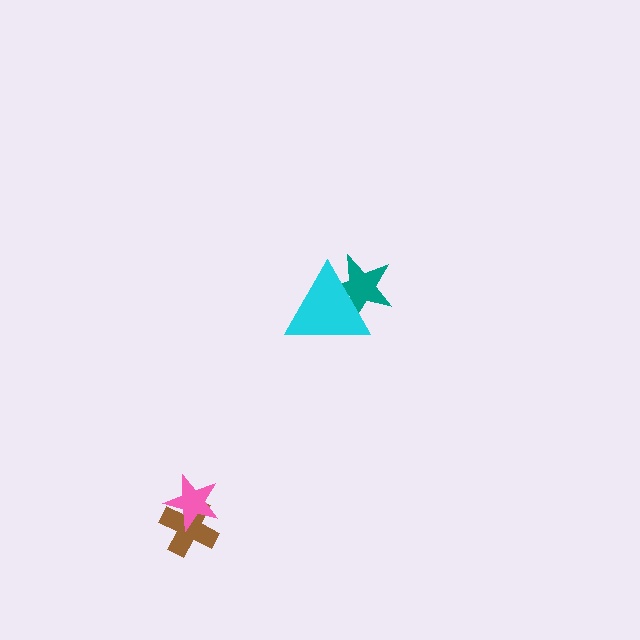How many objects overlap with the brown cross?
1 object overlaps with the brown cross.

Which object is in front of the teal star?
The cyan triangle is in front of the teal star.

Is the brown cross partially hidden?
Yes, it is partially covered by another shape.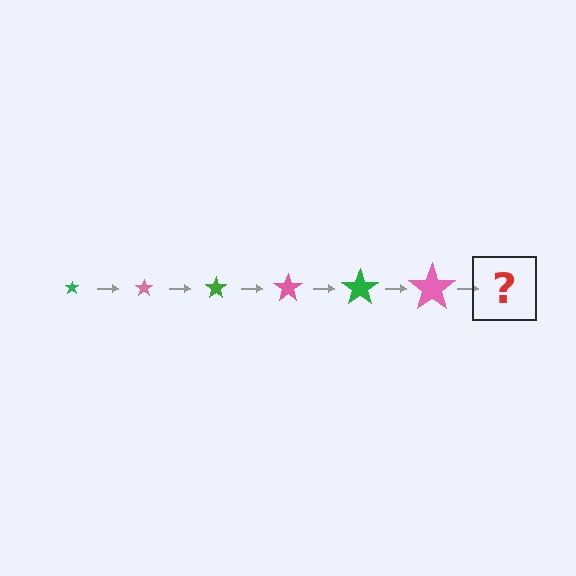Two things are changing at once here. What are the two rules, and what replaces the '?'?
The two rules are that the star grows larger each step and the color cycles through green and pink. The '?' should be a green star, larger than the previous one.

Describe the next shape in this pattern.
It should be a green star, larger than the previous one.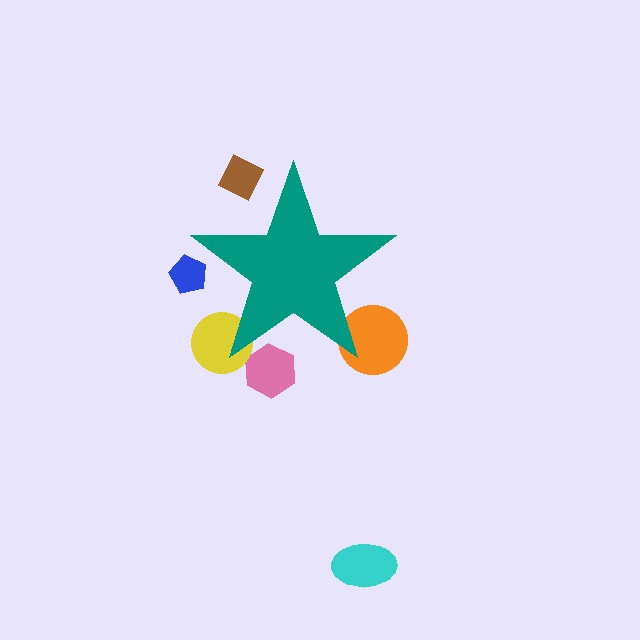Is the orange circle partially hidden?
Yes, the orange circle is partially hidden behind the teal star.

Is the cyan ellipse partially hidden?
No, the cyan ellipse is fully visible.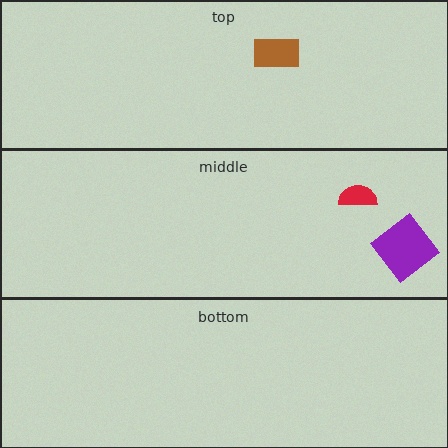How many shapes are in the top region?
1.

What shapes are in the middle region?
The red semicircle, the purple diamond.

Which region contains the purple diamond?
The middle region.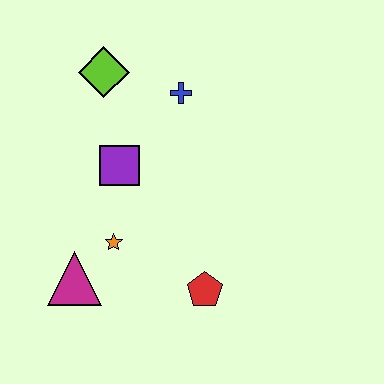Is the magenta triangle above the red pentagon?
Yes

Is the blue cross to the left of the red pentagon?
Yes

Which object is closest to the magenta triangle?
The orange star is closest to the magenta triangle.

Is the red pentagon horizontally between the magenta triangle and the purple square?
No